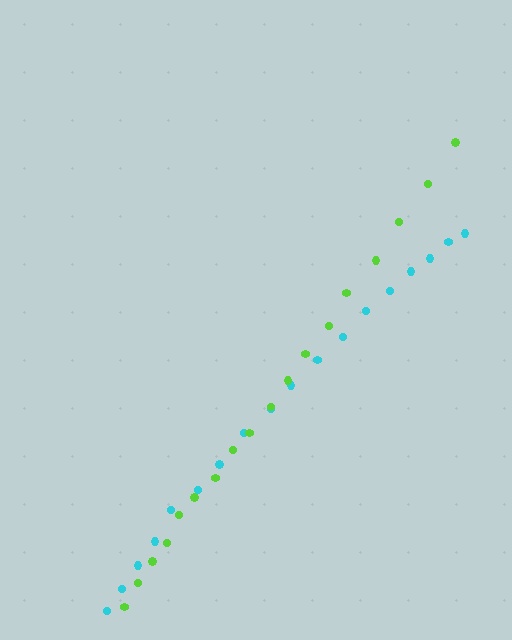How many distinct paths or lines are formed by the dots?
There are 2 distinct paths.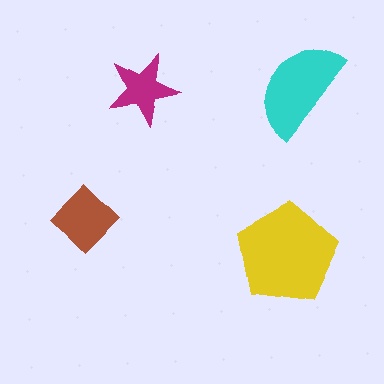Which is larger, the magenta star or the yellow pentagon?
The yellow pentagon.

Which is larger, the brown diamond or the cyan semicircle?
The cyan semicircle.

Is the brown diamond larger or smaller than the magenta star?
Larger.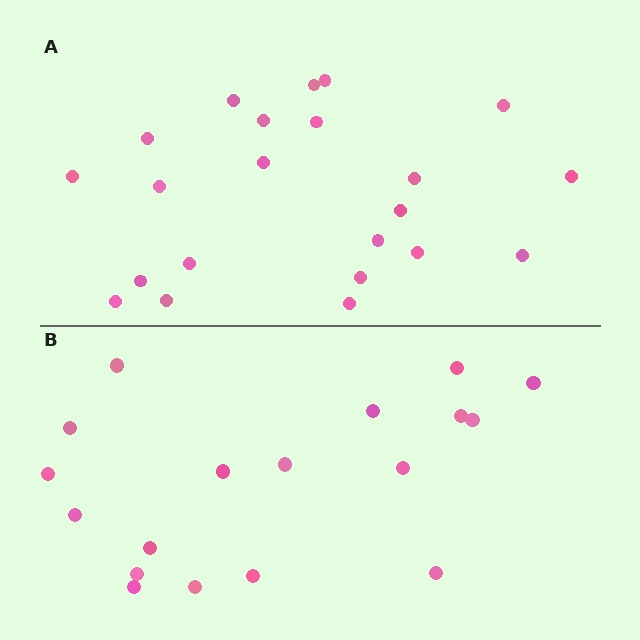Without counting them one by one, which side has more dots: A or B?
Region A (the top region) has more dots.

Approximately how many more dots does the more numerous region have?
Region A has about 4 more dots than region B.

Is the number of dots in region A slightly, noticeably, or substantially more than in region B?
Region A has only slightly more — the two regions are fairly close. The ratio is roughly 1.2 to 1.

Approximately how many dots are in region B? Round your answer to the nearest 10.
About 20 dots. (The exact count is 18, which rounds to 20.)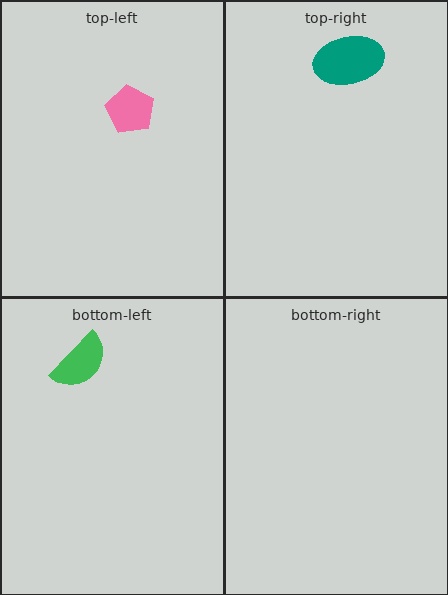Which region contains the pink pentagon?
The top-left region.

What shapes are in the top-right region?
The teal ellipse.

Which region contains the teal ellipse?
The top-right region.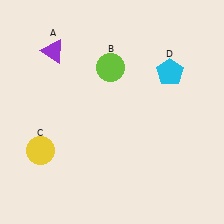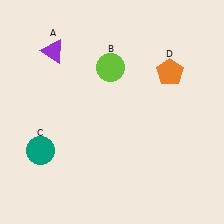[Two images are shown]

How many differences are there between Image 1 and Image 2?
There are 2 differences between the two images.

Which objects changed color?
C changed from yellow to teal. D changed from cyan to orange.